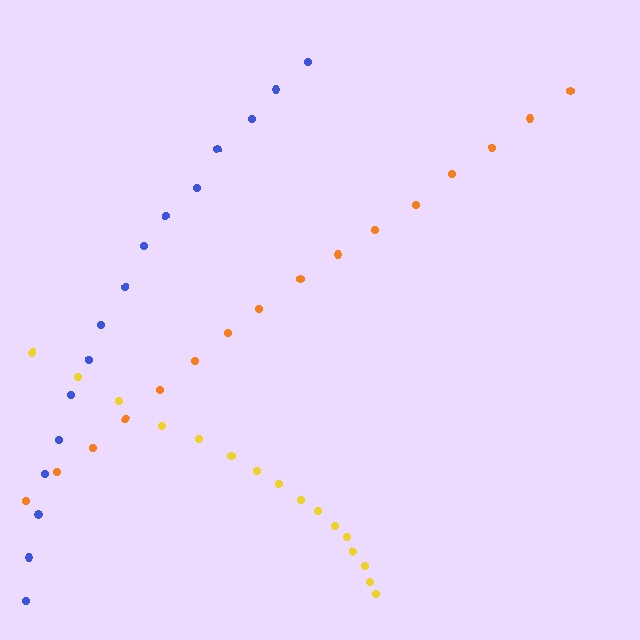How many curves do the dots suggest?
There are 3 distinct paths.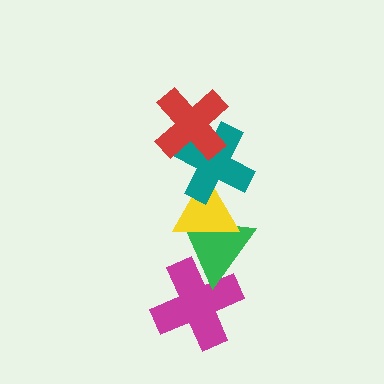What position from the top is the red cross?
The red cross is 1st from the top.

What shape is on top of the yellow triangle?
The teal cross is on top of the yellow triangle.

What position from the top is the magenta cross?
The magenta cross is 5th from the top.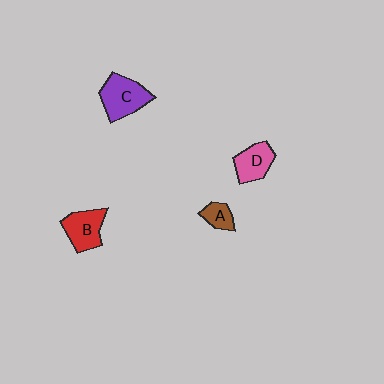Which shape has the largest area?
Shape C (purple).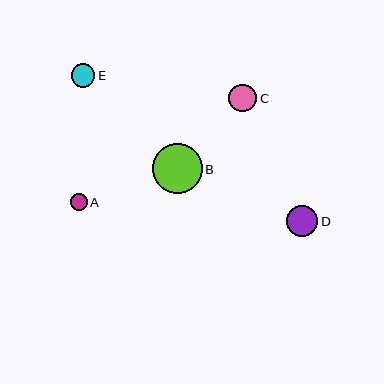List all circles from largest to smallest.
From largest to smallest: B, D, C, E, A.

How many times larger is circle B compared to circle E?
Circle B is approximately 2.1 times the size of circle E.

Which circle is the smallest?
Circle A is the smallest with a size of approximately 17 pixels.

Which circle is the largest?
Circle B is the largest with a size of approximately 49 pixels.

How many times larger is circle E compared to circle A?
Circle E is approximately 1.4 times the size of circle A.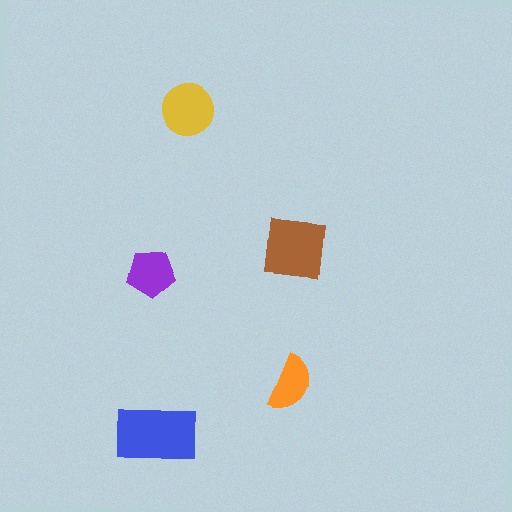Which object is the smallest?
The orange semicircle.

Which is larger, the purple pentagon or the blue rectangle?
The blue rectangle.